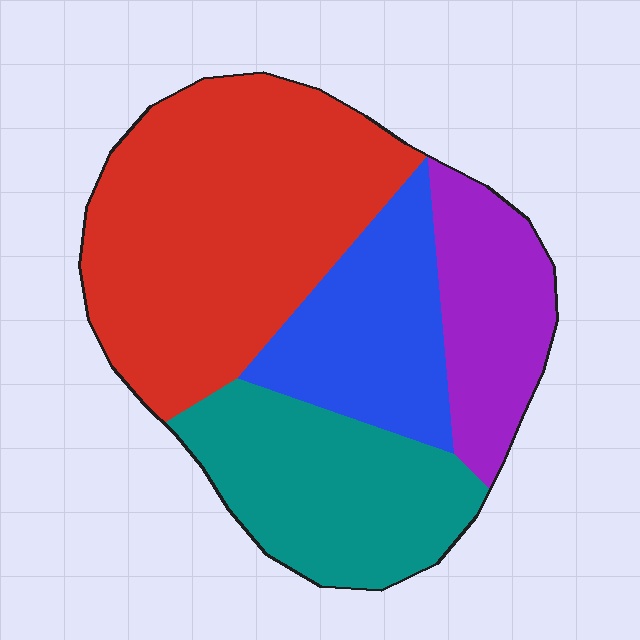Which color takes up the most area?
Red, at roughly 45%.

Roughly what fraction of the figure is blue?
Blue takes up about one sixth (1/6) of the figure.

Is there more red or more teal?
Red.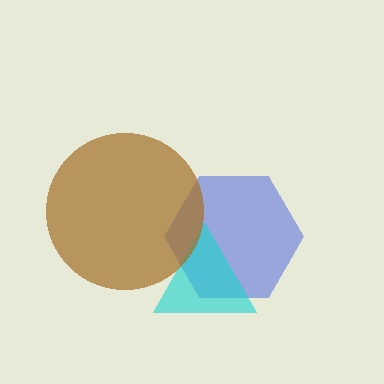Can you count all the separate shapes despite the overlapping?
Yes, there are 3 separate shapes.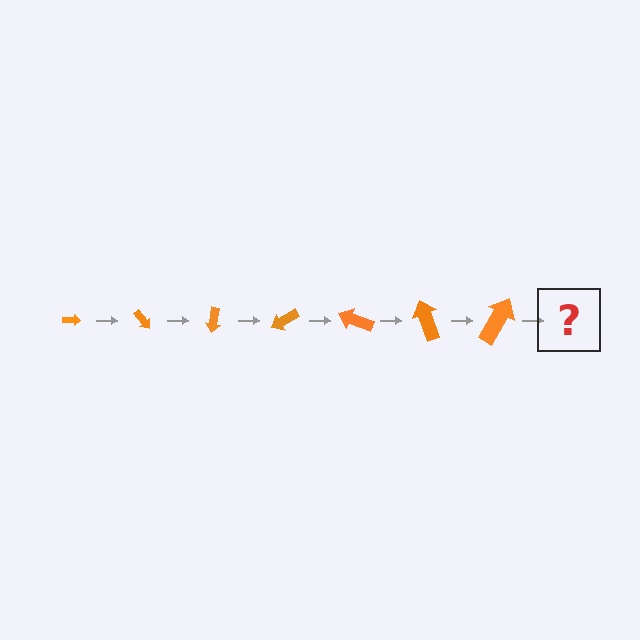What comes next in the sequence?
The next element should be an arrow, larger than the previous one and rotated 350 degrees from the start.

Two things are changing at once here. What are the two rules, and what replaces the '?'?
The two rules are that the arrow grows larger each step and it rotates 50 degrees each step. The '?' should be an arrow, larger than the previous one and rotated 350 degrees from the start.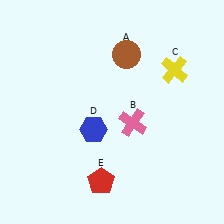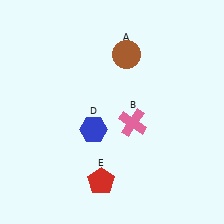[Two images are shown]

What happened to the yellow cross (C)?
The yellow cross (C) was removed in Image 2. It was in the top-right area of Image 1.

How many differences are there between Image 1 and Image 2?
There is 1 difference between the two images.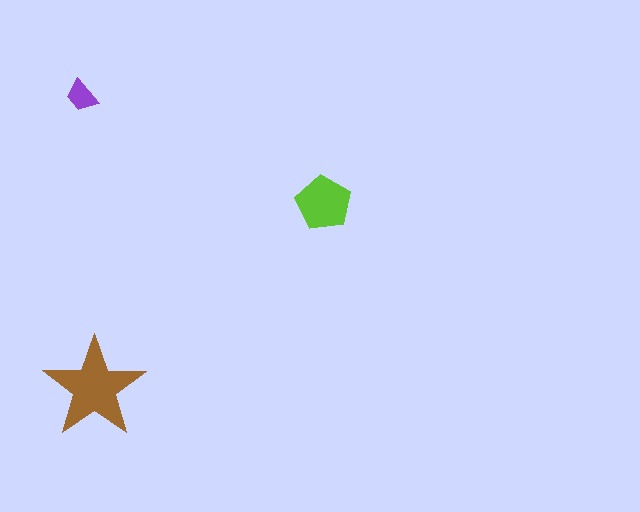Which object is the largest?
The brown star.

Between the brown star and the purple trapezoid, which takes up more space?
The brown star.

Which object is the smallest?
The purple trapezoid.